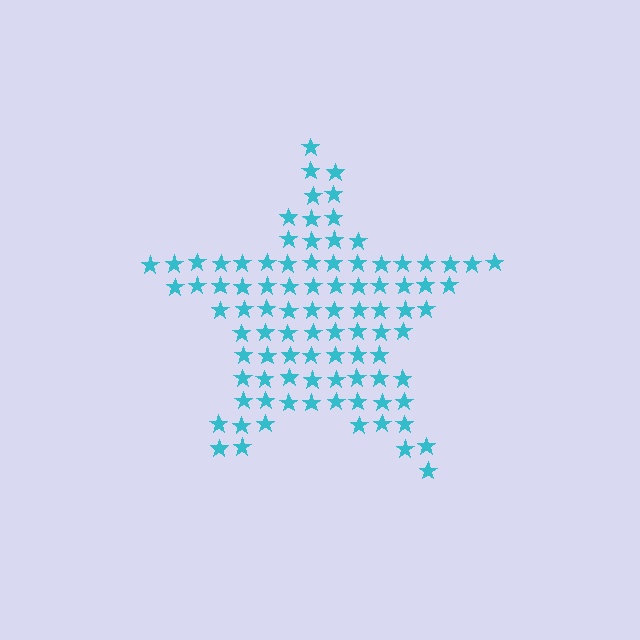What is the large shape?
The large shape is a star.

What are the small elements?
The small elements are stars.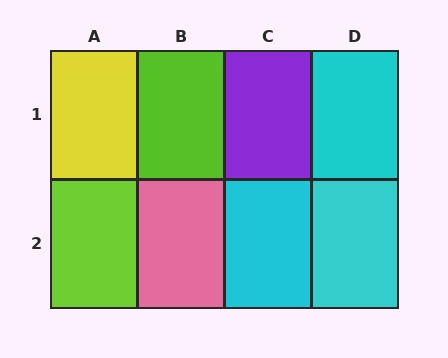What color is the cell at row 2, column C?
Cyan.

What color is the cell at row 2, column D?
Cyan.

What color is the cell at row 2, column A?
Lime.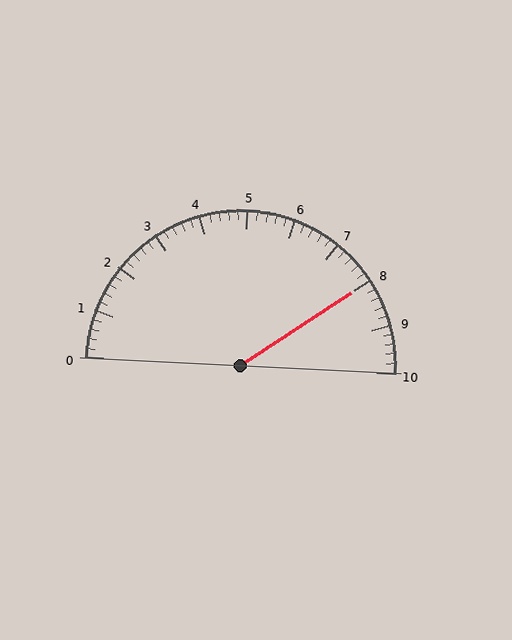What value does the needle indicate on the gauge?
The needle indicates approximately 8.0.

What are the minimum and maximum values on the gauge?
The gauge ranges from 0 to 10.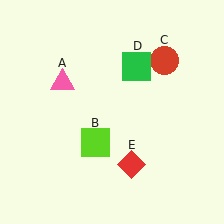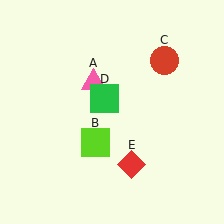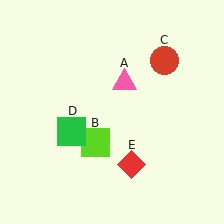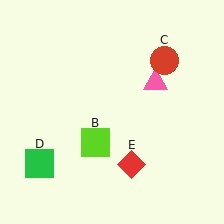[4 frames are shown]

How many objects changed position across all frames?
2 objects changed position: pink triangle (object A), green square (object D).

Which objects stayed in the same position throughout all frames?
Lime square (object B) and red circle (object C) and red diamond (object E) remained stationary.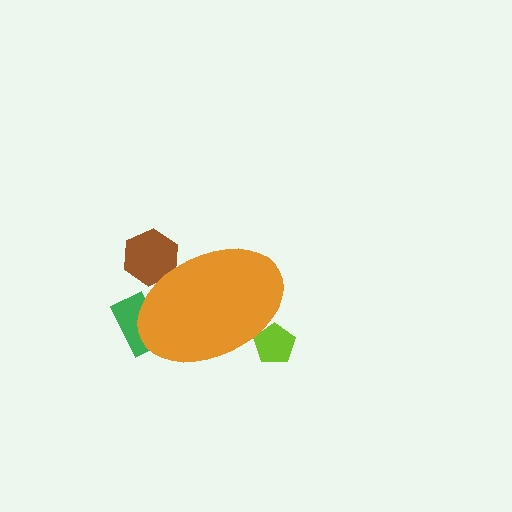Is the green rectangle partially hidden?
Yes, the green rectangle is partially hidden behind the orange ellipse.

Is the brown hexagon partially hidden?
Yes, the brown hexagon is partially hidden behind the orange ellipse.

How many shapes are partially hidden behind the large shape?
3 shapes are partially hidden.